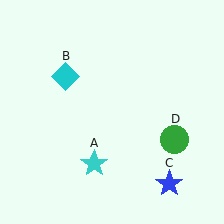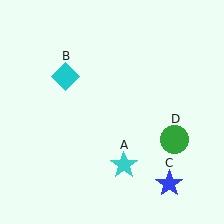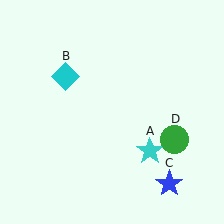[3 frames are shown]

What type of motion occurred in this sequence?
The cyan star (object A) rotated counterclockwise around the center of the scene.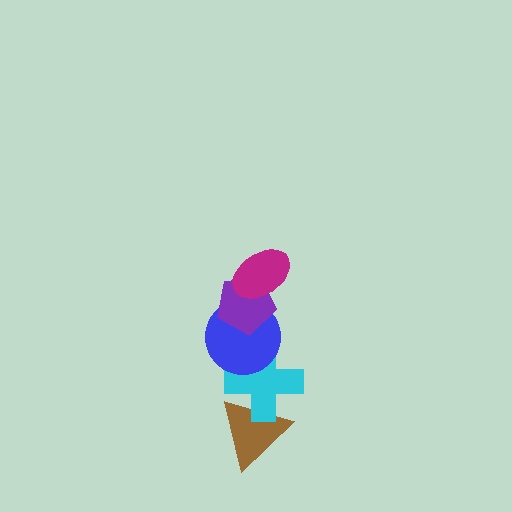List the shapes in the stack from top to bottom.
From top to bottom: the magenta ellipse, the purple pentagon, the blue circle, the cyan cross, the brown triangle.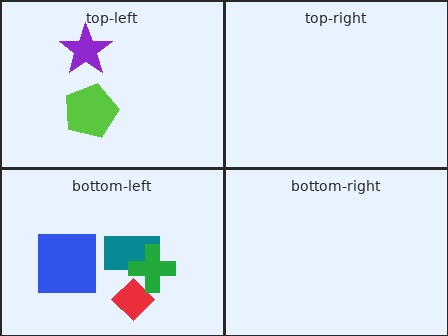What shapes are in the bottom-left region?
The red diamond, the blue square, the teal rectangle, the green cross.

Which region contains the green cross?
The bottom-left region.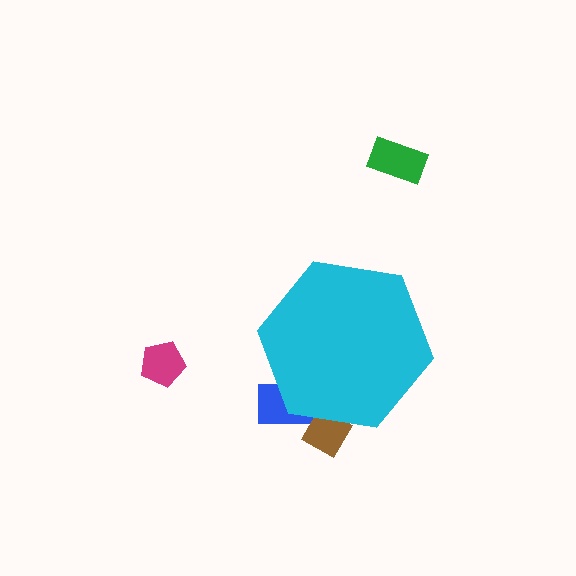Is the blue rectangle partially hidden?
Yes, the blue rectangle is partially hidden behind the cyan hexagon.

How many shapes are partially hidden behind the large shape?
2 shapes are partially hidden.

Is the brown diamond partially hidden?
Yes, the brown diamond is partially hidden behind the cyan hexagon.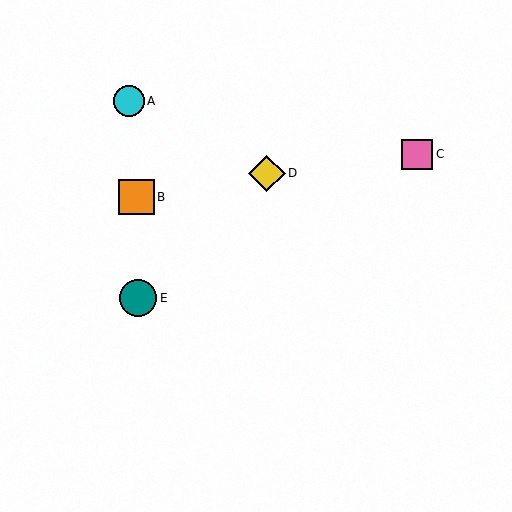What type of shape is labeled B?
Shape B is an orange square.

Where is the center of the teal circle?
The center of the teal circle is at (138, 298).